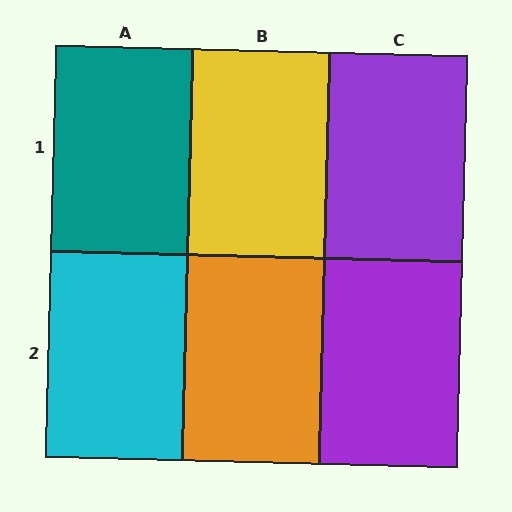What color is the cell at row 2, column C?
Purple.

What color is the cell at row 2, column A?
Cyan.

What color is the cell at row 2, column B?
Orange.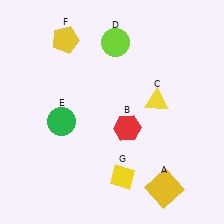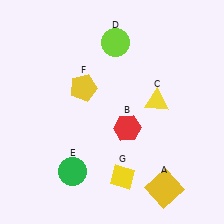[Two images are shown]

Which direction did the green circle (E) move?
The green circle (E) moved down.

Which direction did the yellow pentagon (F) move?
The yellow pentagon (F) moved down.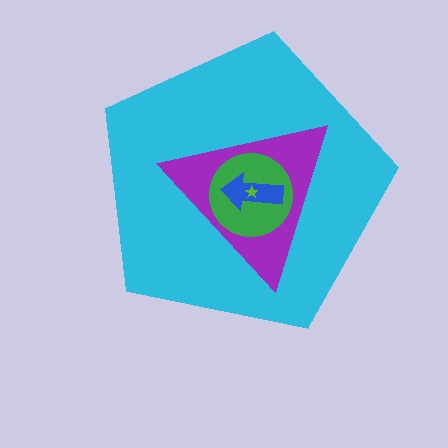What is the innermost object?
The lime star.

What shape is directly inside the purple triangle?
The green circle.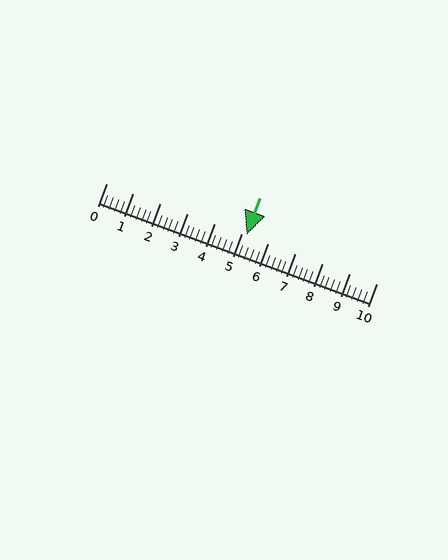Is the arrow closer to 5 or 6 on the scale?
The arrow is closer to 5.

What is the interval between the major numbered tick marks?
The major tick marks are spaced 1 units apart.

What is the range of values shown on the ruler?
The ruler shows values from 0 to 10.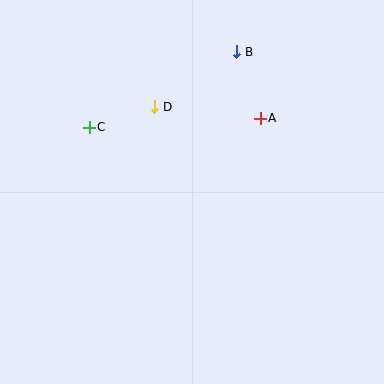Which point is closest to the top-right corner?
Point B is closest to the top-right corner.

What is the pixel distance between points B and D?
The distance between B and D is 99 pixels.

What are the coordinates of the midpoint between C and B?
The midpoint between C and B is at (163, 90).